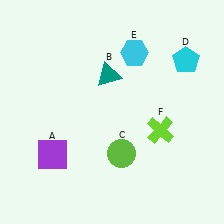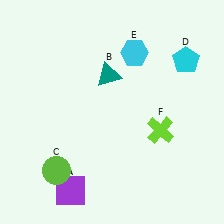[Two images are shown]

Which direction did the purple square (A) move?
The purple square (A) moved down.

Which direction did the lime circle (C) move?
The lime circle (C) moved left.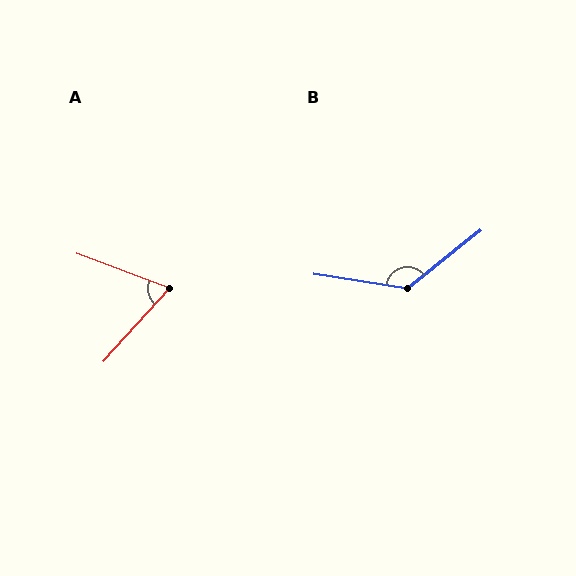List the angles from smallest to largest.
A (68°), B (132°).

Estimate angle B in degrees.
Approximately 132 degrees.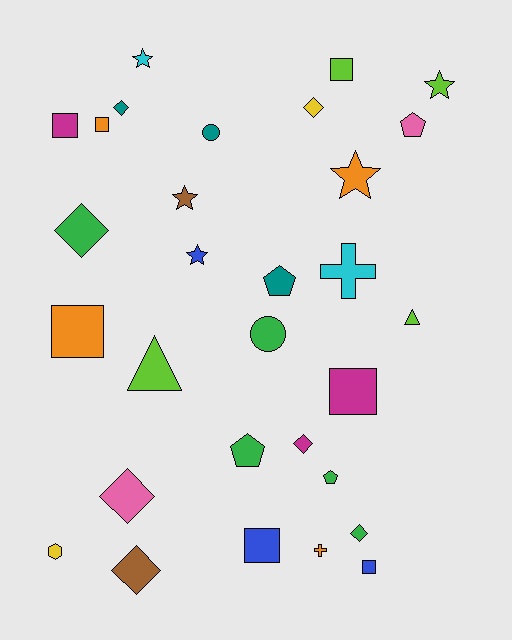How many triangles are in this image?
There are 2 triangles.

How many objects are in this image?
There are 30 objects.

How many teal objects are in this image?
There are 3 teal objects.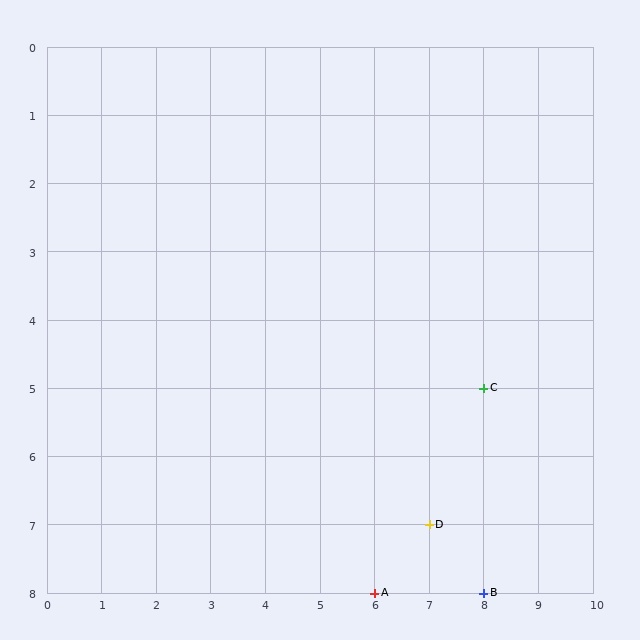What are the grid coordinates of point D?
Point D is at grid coordinates (7, 7).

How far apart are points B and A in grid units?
Points B and A are 2 columns apart.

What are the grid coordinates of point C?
Point C is at grid coordinates (8, 5).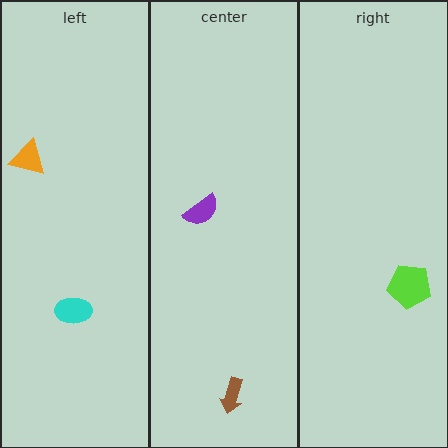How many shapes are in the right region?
1.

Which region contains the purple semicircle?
The center region.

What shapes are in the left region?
The orange triangle, the cyan ellipse.